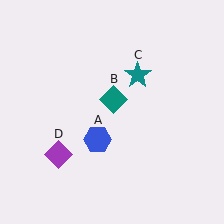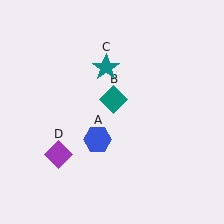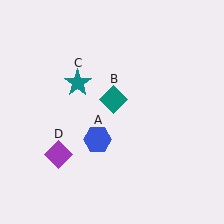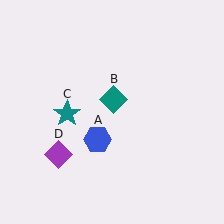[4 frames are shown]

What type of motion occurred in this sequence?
The teal star (object C) rotated counterclockwise around the center of the scene.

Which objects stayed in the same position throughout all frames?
Blue hexagon (object A) and teal diamond (object B) and purple diamond (object D) remained stationary.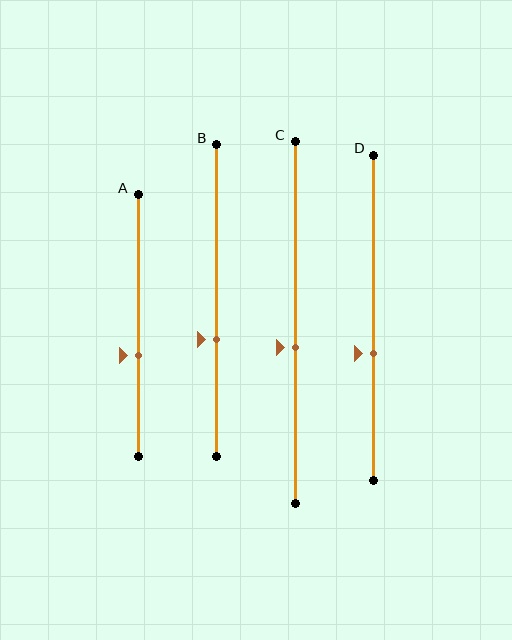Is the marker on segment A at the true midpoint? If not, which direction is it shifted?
No, the marker on segment A is shifted downward by about 11% of the segment length.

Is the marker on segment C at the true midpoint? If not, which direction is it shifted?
No, the marker on segment C is shifted downward by about 7% of the segment length.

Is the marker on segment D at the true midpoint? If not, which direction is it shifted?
No, the marker on segment D is shifted downward by about 11% of the segment length.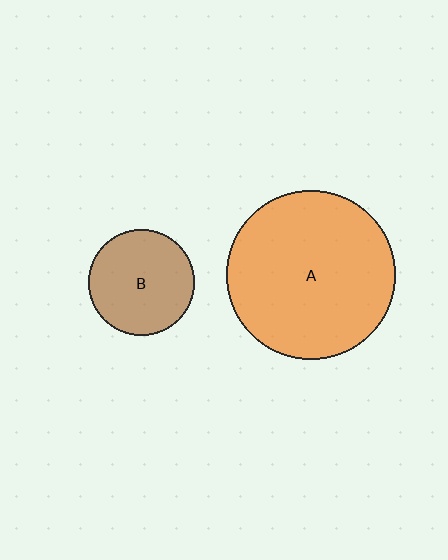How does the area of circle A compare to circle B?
Approximately 2.5 times.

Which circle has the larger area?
Circle A (orange).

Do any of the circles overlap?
No, none of the circles overlap.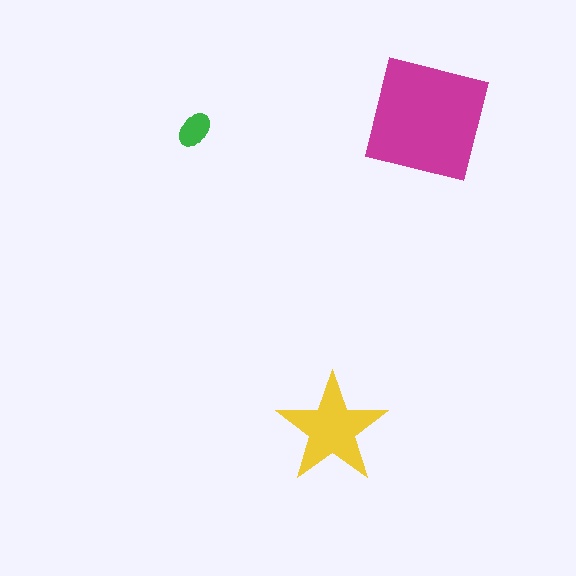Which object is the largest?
The magenta square.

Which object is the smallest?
The green ellipse.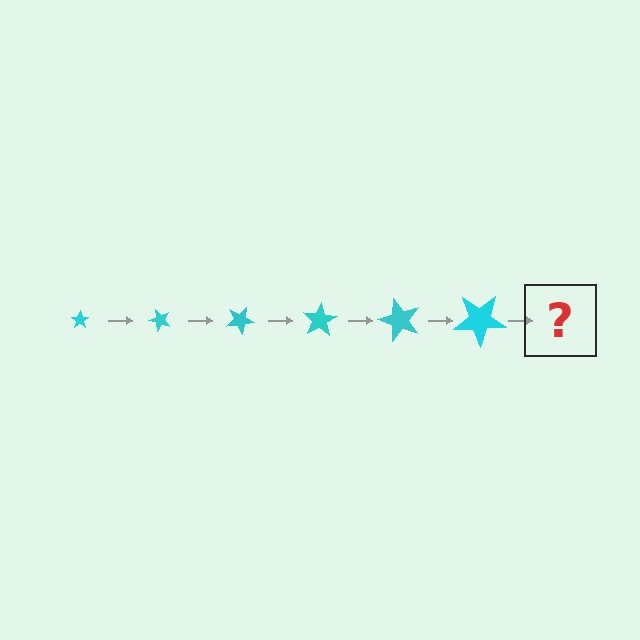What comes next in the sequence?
The next element should be a star, larger than the previous one and rotated 300 degrees from the start.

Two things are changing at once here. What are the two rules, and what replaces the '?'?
The two rules are that the star grows larger each step and it rotates 50 degrees each step. The '?' should be a star, larger than the previous one and rotated 300 degrees from the start.